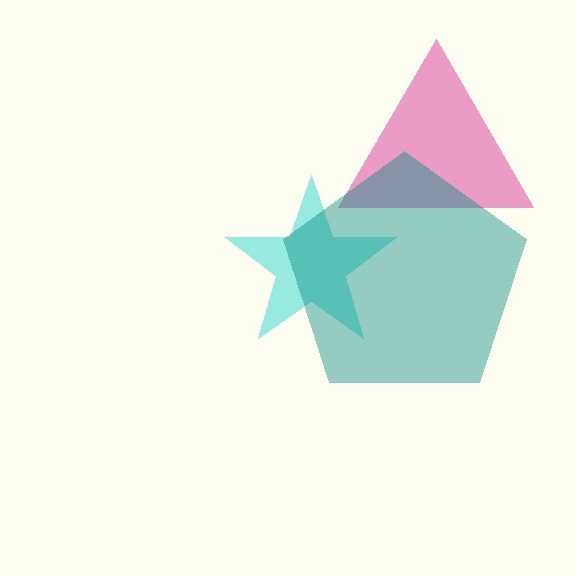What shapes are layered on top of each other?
The layered shapes are: a magenta triangle, a cyan star, a teal pentagon.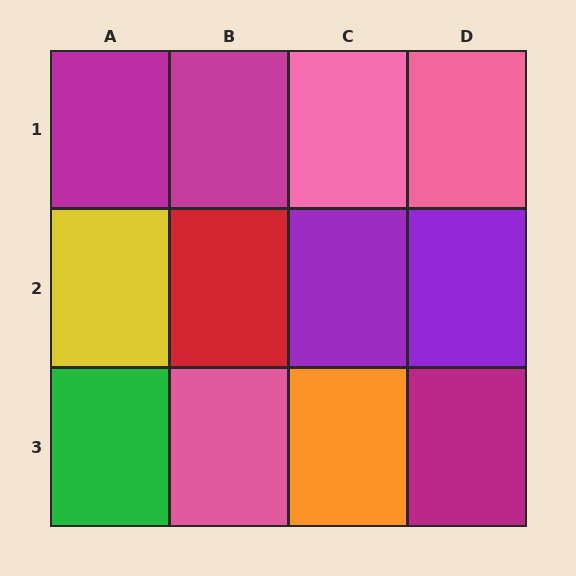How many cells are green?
1 cell is green.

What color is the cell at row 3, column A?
Green.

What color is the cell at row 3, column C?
Orange.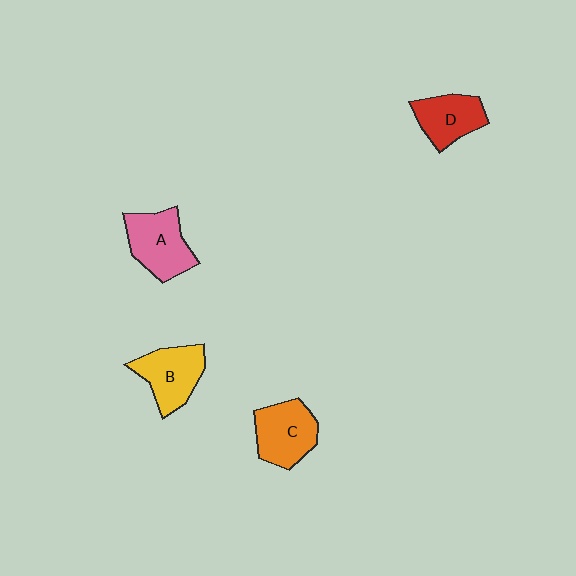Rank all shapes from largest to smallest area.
From largest to smallest: A (pink), C (orange), B (yellow), D (red).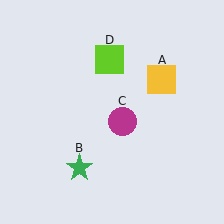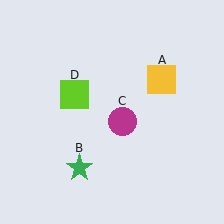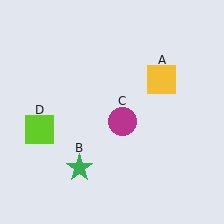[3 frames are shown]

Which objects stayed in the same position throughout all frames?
Yellow square (object A) and green star (object B) and magenta circle (object C) remained stationary.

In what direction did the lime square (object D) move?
The lime square (object D) moved down and to the left.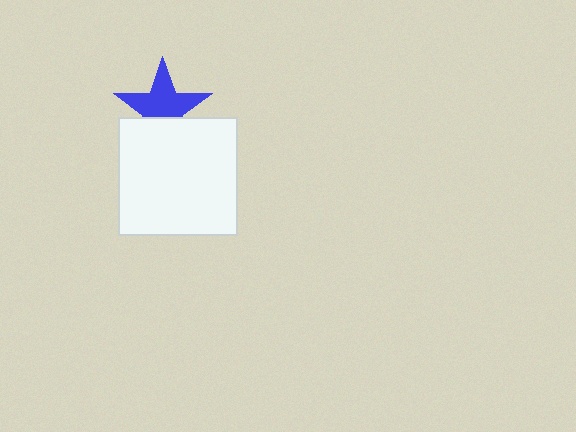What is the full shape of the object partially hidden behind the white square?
The partially hidden object is a blue star.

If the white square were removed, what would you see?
You would see the complete blue star.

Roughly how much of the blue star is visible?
Most of it is visible (roughly 65%).